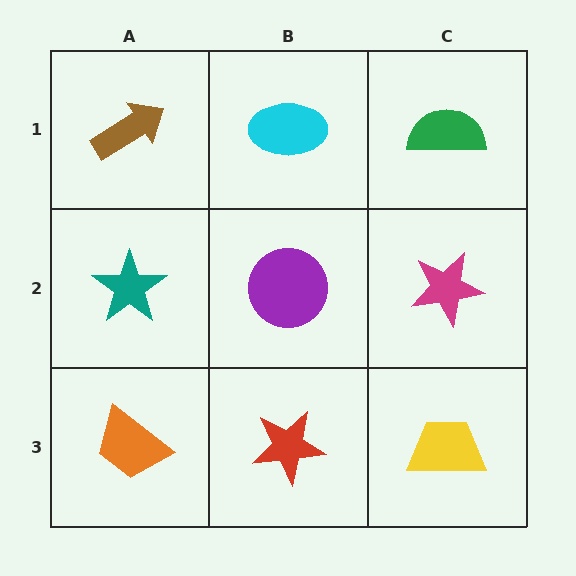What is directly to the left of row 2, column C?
A purple circle.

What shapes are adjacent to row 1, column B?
A purple circle (row 2, column B), a brown arrow (row 1, column A), a green semicircle (row 1, column C).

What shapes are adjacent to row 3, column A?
A teal star (row 2, column A), a red star (row 3, column B).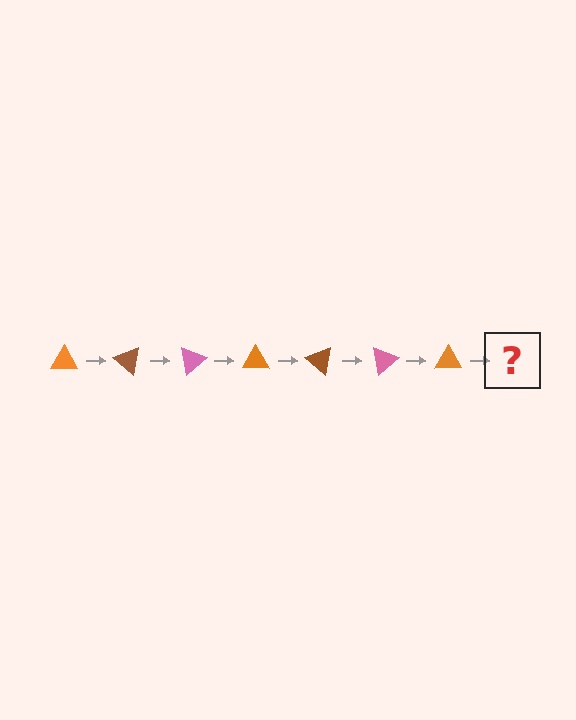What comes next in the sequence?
The next element should be a brown triangle, rotated 280 degrees from the start.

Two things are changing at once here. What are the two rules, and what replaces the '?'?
The two rules are that it rotates 40 degrees each step and the color cycles through orange, brown, and pink. The '?' should be a brown triangle, rotated 280 degrees from the start.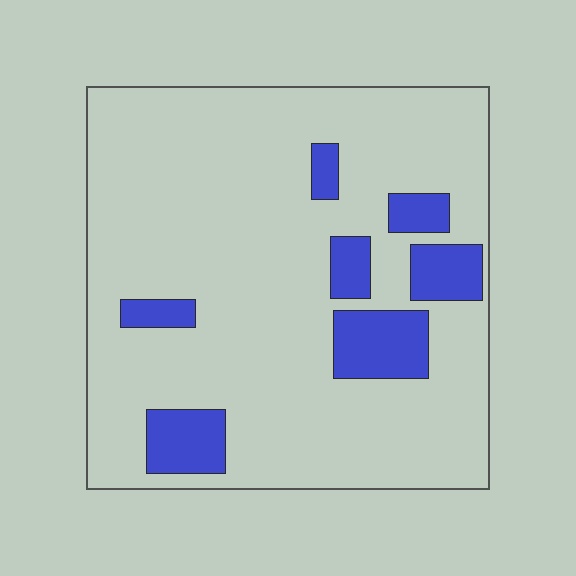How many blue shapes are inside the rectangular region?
7.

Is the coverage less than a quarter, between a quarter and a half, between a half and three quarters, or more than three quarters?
Less than a quarter.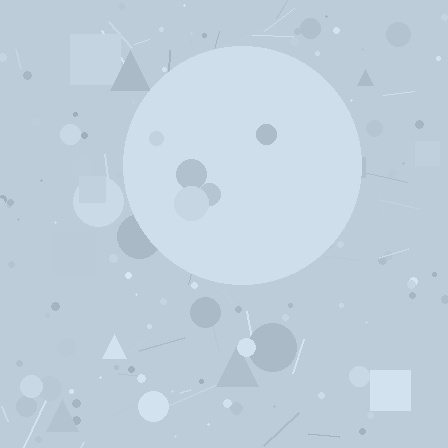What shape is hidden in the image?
A circle is hidden in the image.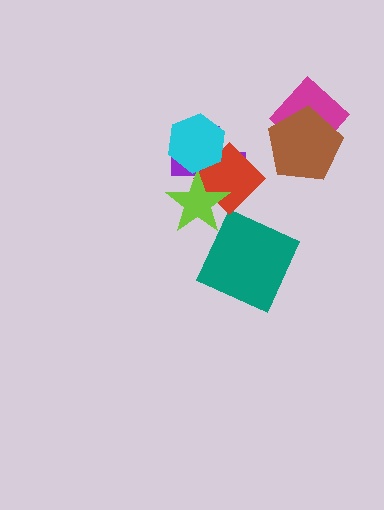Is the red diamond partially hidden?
Yes, it is partially covered by another shape.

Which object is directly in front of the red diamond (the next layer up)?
The lime star is directly in front of the red diamond.